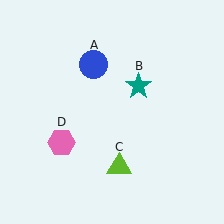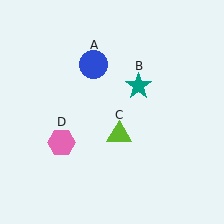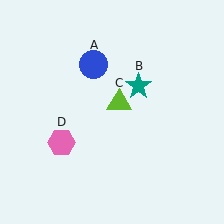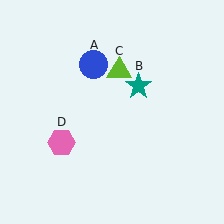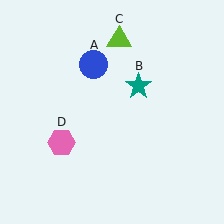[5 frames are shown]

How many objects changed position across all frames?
1 object changed position: lime triangle (object C).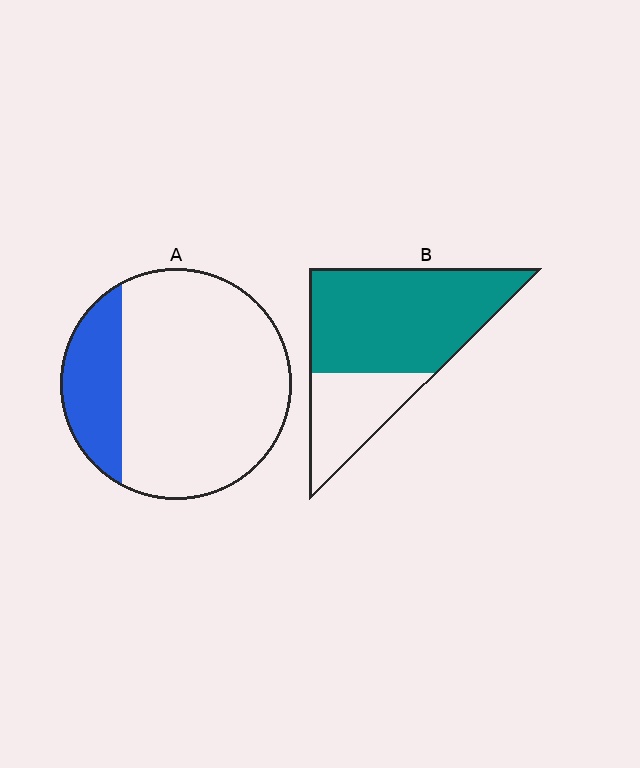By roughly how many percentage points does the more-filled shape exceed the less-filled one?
By roughly 50 percentage points (B over A).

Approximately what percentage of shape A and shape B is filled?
A is approximately 20% and B is approximately 70%.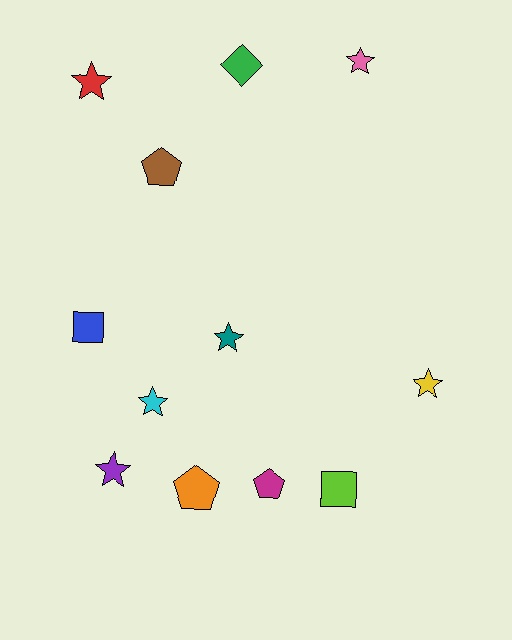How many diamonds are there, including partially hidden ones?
There is 1 diamond.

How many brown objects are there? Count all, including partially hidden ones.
There is 1 brown object.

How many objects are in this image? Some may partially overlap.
There are 12 objects.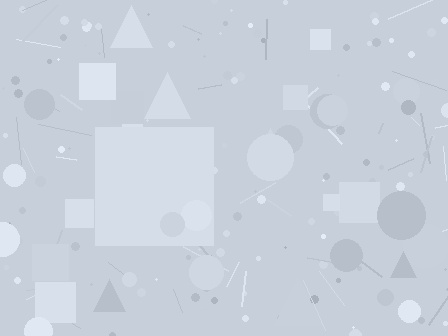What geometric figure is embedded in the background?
A square is embedded in the background.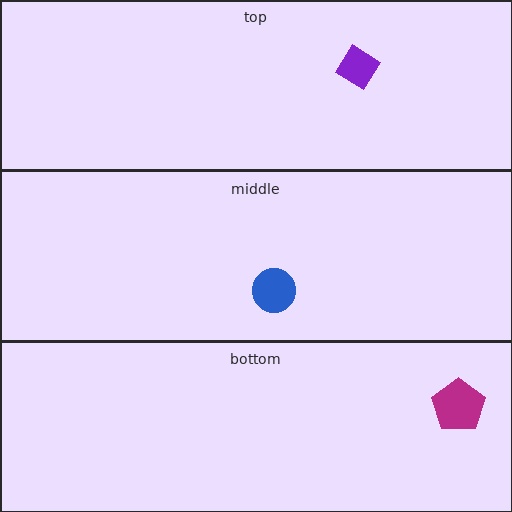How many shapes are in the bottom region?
1.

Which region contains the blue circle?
The middle region.